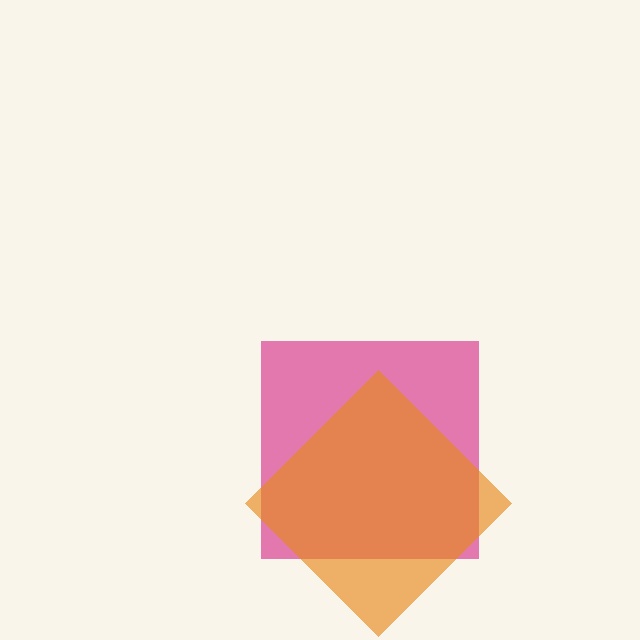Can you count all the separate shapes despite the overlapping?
Yes, there are 2 separate shapes.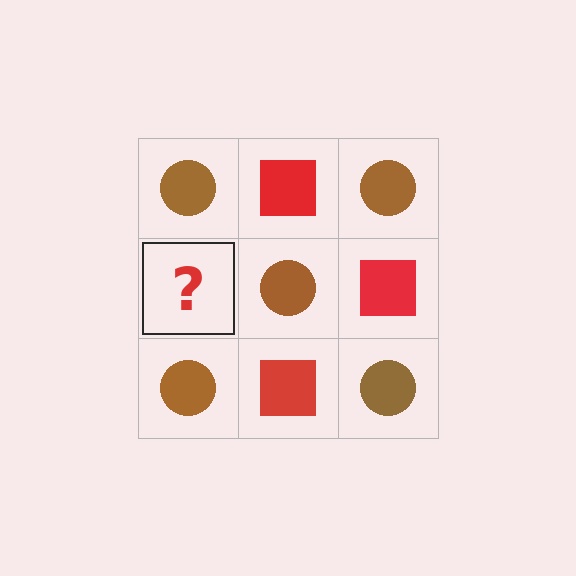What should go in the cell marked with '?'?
The missing cell should contain a red square.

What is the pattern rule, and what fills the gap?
The rule is that it alternates brown circle and red square in a checkerboard pattern. The gap should be filled with a red square.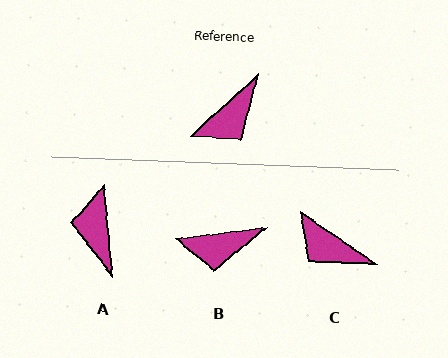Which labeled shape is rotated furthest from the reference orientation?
A, about 127 degrees away.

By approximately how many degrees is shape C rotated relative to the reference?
Approximately 77 degrees clockwise.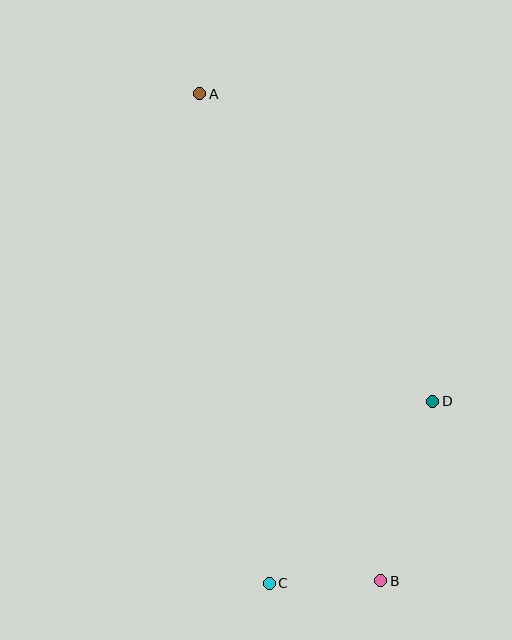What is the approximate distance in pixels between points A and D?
The distance between A and D is approximately 385 pixels.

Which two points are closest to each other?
Points B and C are closest to each other.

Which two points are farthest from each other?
Points A and B are farthest from each other.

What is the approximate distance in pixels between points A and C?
The distance between A and C is approximately 494 pixels.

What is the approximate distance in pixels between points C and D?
The distance between C and D is approximately 245 pixels.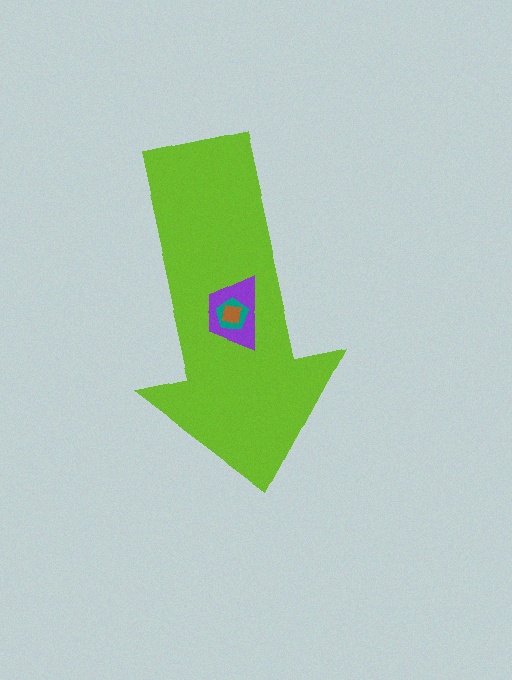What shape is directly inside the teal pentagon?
The brown square.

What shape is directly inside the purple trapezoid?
The teal pentagon.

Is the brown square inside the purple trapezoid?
Yes.